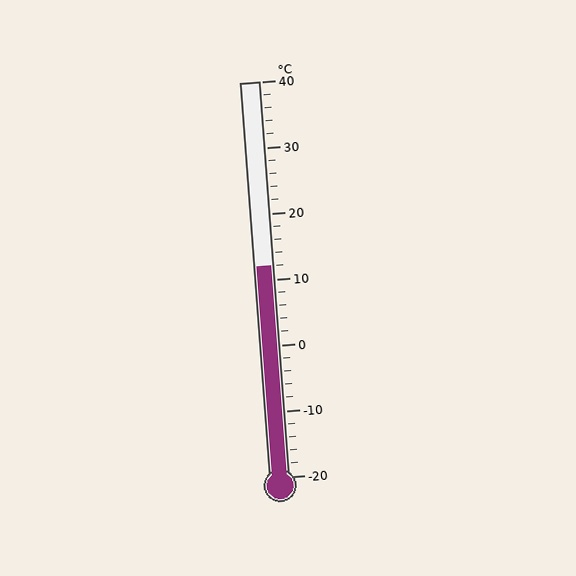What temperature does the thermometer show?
The thermometer shows approximately 12°C.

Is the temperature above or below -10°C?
The temperature is above -10°C.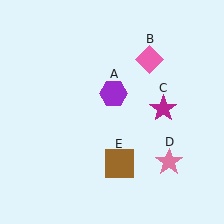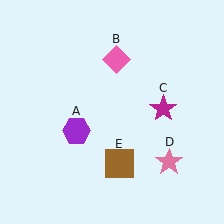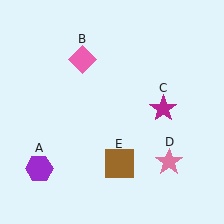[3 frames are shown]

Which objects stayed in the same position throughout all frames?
Magenta star (object C) and pink star (object D) and brown square (object E) remained stationary.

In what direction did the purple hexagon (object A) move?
The purple hexagon (object A) moved down and to the left.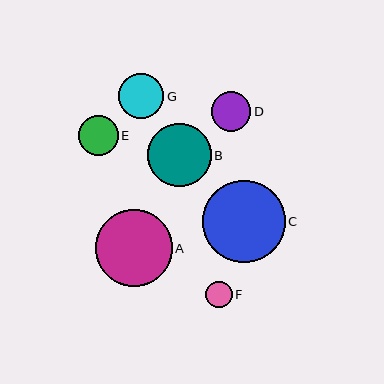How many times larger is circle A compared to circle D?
Circle A is approximately 2.0 times the size of circle D.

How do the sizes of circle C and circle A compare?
Circle C and circle A are approximately the same size.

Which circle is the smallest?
Circle F is the smallest with a size of approximately 27 pixels.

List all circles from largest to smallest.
From largest to smallest: C, A, B, G, E, D, F.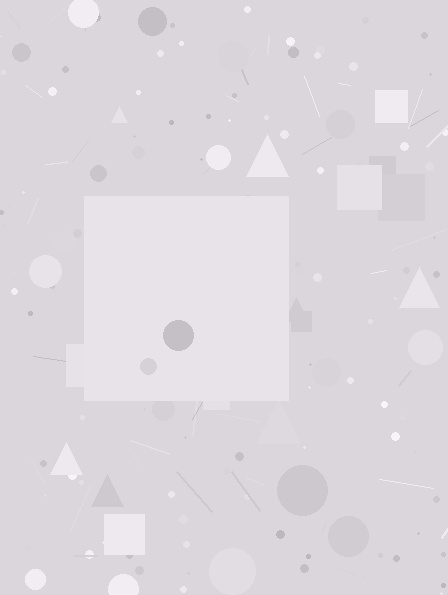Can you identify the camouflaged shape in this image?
The camouflaged shape is a square.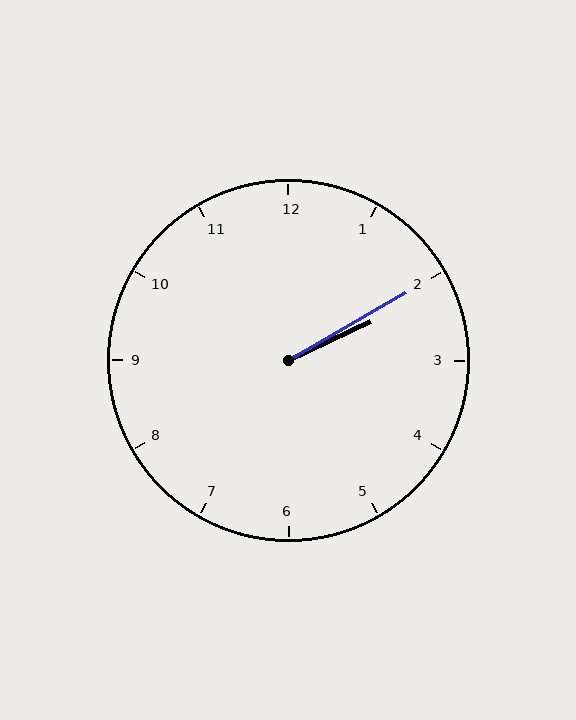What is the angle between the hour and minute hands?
Approximately 5 degrees.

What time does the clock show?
2:10.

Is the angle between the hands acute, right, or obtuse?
It is acute.